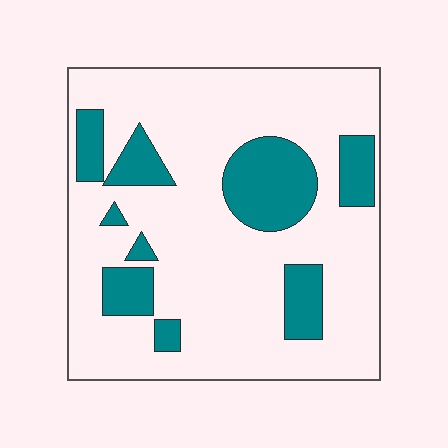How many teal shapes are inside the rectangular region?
9.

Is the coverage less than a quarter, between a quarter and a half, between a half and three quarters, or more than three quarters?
Less than a quarter.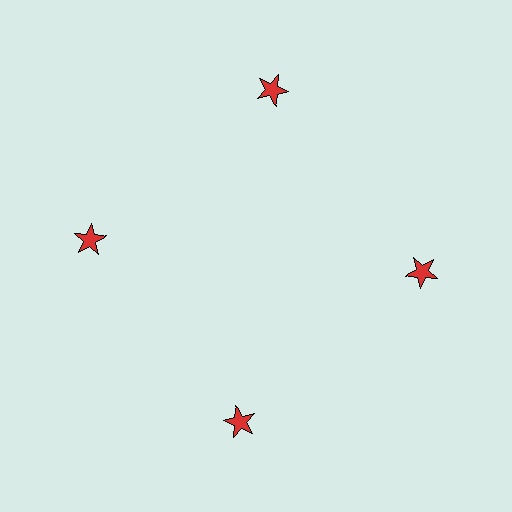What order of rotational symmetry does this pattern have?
This pattern has 4-fold rotational symmetry.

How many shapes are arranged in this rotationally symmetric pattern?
There are 4 shapes, arranged in 4 groups of 1.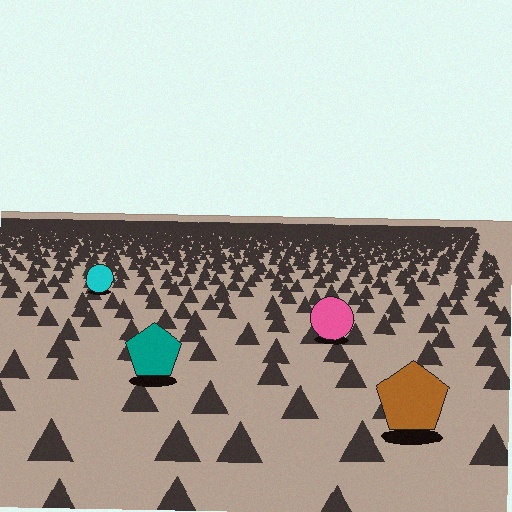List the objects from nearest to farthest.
From nearest to farthest: the brown pentagon, the teal pentagon, the pink circle, the cyan circle.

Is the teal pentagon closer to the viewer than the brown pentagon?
No. The brown pentagon is closer — you can tell from the texture gradient: the ground texture is coarser near it.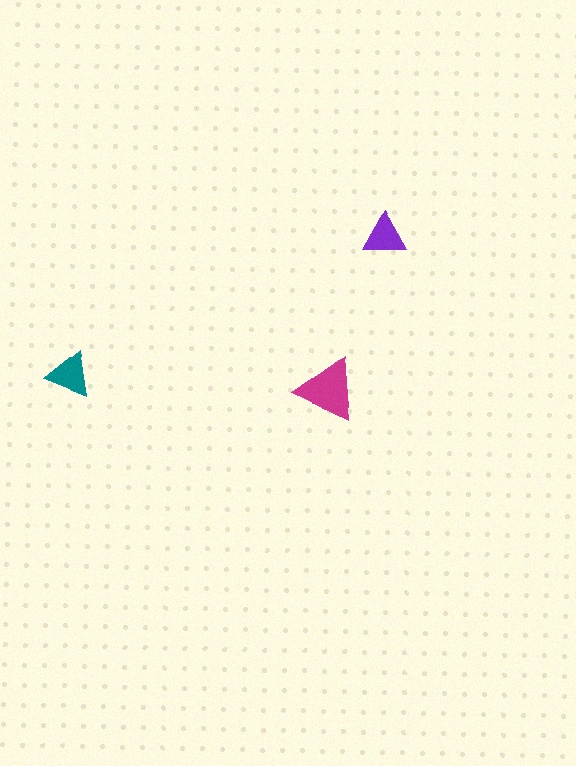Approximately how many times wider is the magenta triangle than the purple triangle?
About 1.5 times wider.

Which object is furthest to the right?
The purple triangle is rightmost.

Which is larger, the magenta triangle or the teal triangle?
The magenta one.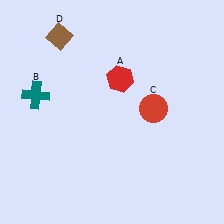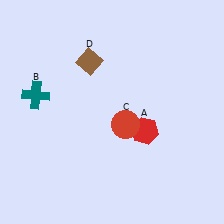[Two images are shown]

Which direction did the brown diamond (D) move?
The brown diamond (D) moved right.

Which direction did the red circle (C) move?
The red circle (C) moved left.